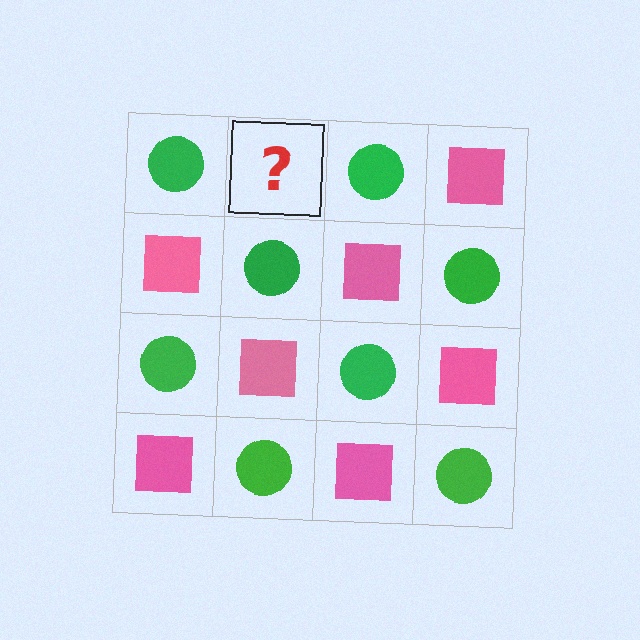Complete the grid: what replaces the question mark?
The question mark should be replaced with a pink square.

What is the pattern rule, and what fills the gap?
The rule is that it alternates green circle and pink square in a checkerboard pattern. The gap should be filled with a pink square.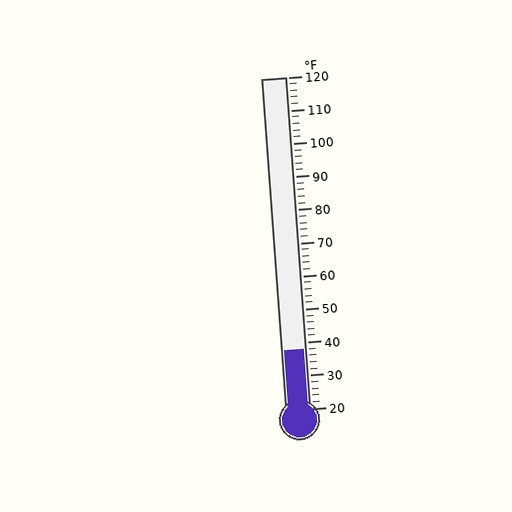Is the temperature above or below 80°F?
The temperature is below 80°F.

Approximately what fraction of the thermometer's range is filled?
The thermometer is filled to approximately 20% of its range.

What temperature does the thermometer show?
The thermometer shows approximately 38°F.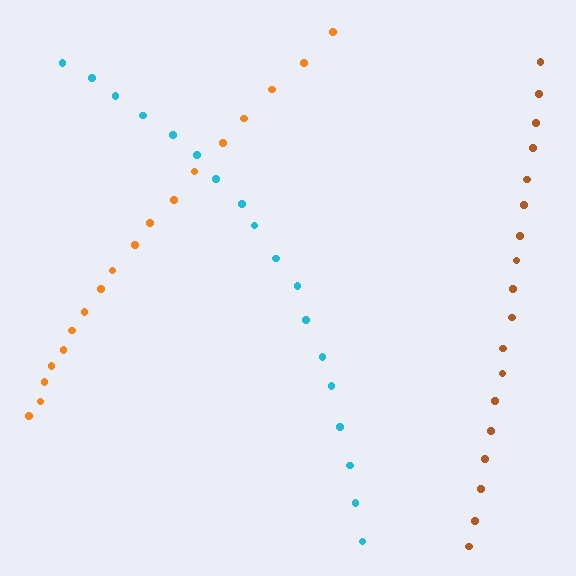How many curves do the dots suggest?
There are 3 distinct paths.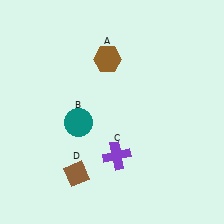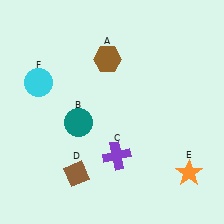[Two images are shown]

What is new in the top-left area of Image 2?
A cyan circle (F) was added in the top-left area of Image 2.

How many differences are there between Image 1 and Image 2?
There are 2 differences between the two images.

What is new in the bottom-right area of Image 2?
An orange star (E) was added in the bottom-right area of Image 2.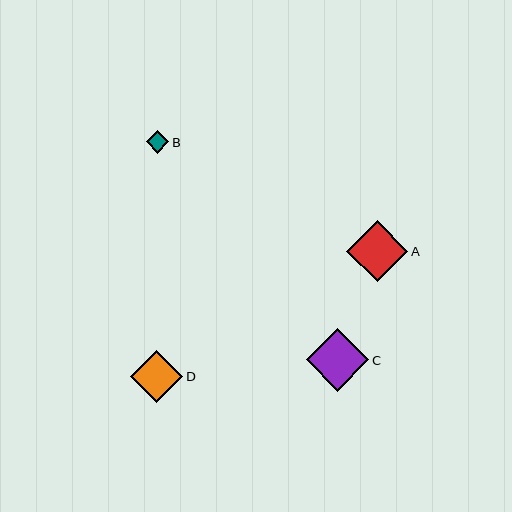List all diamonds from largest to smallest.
From largest to smallest: C, A, D, B.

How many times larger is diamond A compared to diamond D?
Diamond A is approximately 1.2 times the size of diamond D.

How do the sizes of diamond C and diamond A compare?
Diamond C and diamond A are approximately the same size.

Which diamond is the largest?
Diamond C is the largest with a size of approximately 63 pixels.